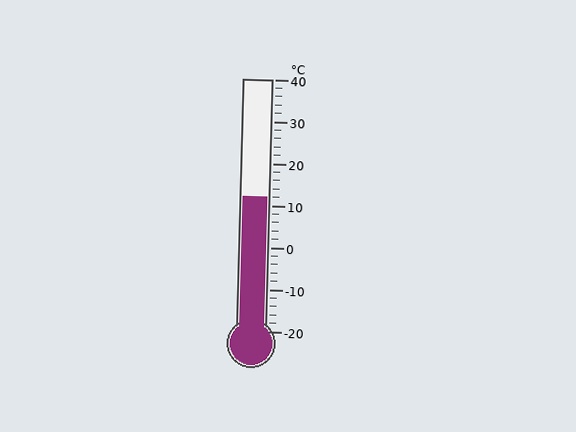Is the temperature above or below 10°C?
The temperature is above 10°C.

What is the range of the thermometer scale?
The thermometer scale ranges from -20°C to 40°C.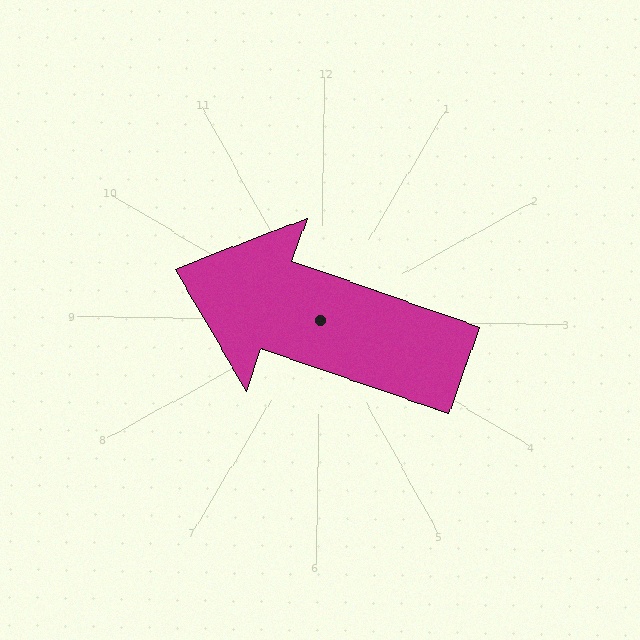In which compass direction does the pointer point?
West.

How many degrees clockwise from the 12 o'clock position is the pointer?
Approximately 288 degrees.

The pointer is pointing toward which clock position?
Roughly 10 o'clock.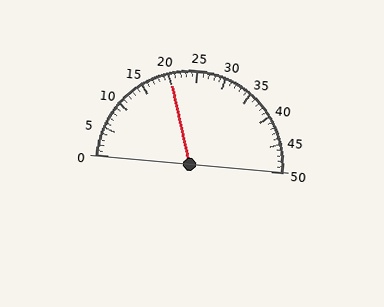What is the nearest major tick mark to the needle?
The nearest major tick mark is 20.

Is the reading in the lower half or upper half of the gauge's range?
The reading is in the lower half of the range (0 to 50).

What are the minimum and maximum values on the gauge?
The gauge ranges from 0 to 50.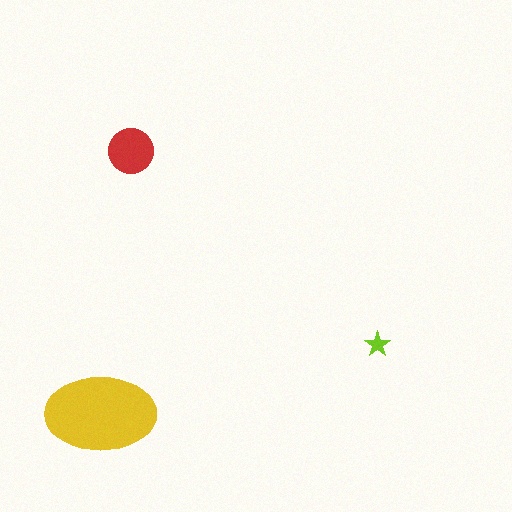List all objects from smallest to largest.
The lime star, the red circle, the yellow ellipse.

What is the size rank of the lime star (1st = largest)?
3rd.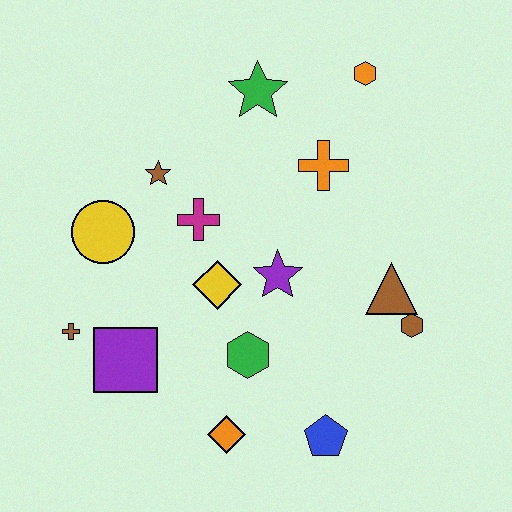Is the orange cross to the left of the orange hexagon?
Yes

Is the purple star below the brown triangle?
No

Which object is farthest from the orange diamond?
The orange hexagon is farthest from the orange diamond.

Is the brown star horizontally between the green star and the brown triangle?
No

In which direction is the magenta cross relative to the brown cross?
The magenta cross is to the right of the brown cross.